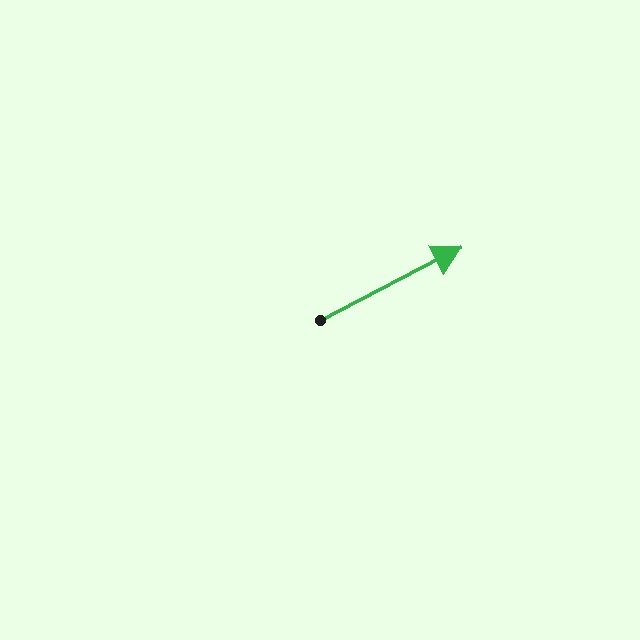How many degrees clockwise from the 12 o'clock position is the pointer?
Approximately 63 degrees.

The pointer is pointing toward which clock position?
Roughly 2 o'clock.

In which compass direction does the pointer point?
Northeast.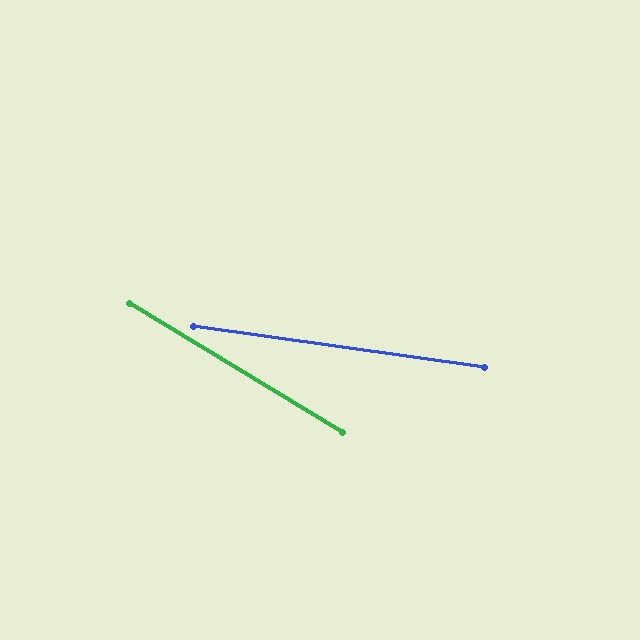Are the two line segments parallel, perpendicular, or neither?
Neither parallel nor perpendicular — they differ by about 23°.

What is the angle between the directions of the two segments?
Approximately 23 degrees.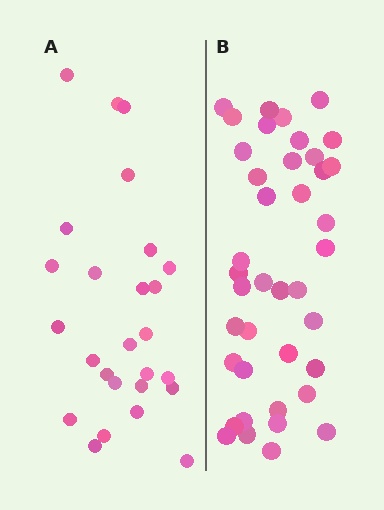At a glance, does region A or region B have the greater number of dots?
Region B (the right region) has more dots.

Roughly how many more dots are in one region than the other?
Region B has approximately 15 more dots than region A.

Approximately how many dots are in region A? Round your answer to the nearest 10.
About 30 dots. (The exact count is 26, which rounds to 30.)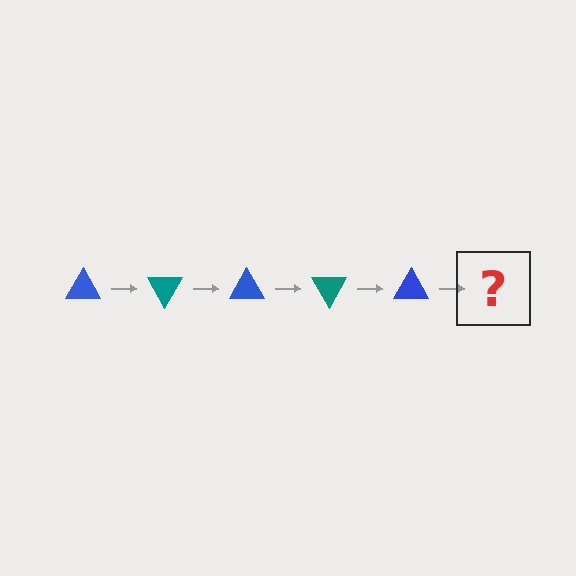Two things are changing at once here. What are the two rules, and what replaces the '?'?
The two rules are that it rotates 60 degrees each step and the color cycles through blue and teal. The '?' should be a teal triangle, rotated 300 degrees from the start.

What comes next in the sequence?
The next element should be a teal triangle, rotated 300 degrees from the start.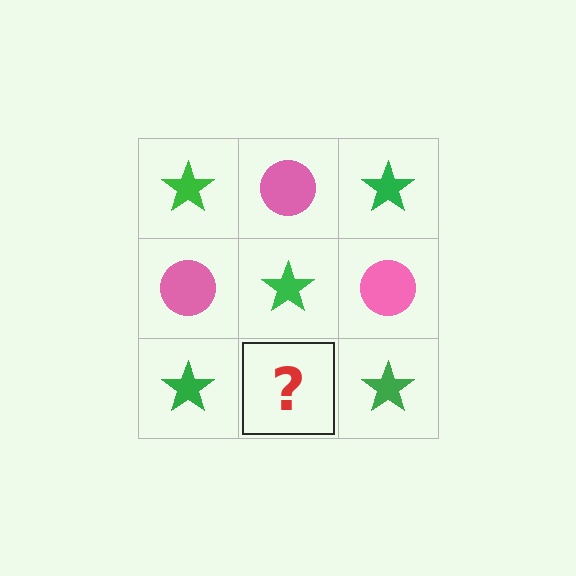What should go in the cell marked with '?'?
The missing cell should contain a pink circle.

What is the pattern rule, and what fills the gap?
The rule is that it alternates green star and pink circle in a checkerboard pattern. The gap should be filled with a pink circle.